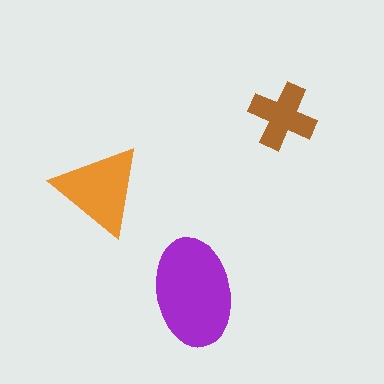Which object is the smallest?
The brown cross.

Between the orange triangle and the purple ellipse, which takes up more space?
The purple ellipse.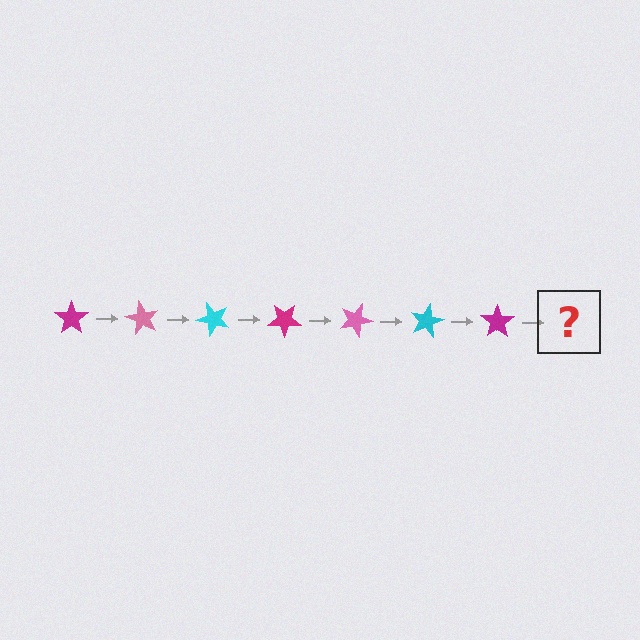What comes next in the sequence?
The next element should be a pink star, rotated 420 degrees from the start.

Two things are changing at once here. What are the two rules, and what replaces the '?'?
The two rules are that it rotates 60 degrees each step and the color cycles through magenta, pink, and cyan. The '?' should be a pink star, rotated 420 degrees from the start.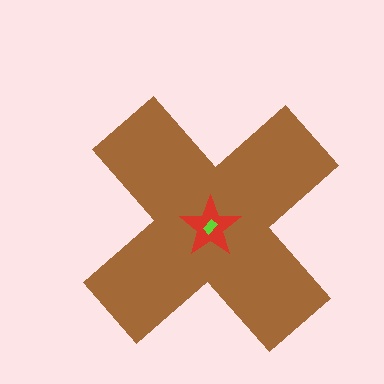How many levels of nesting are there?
3.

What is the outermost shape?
The brown cross.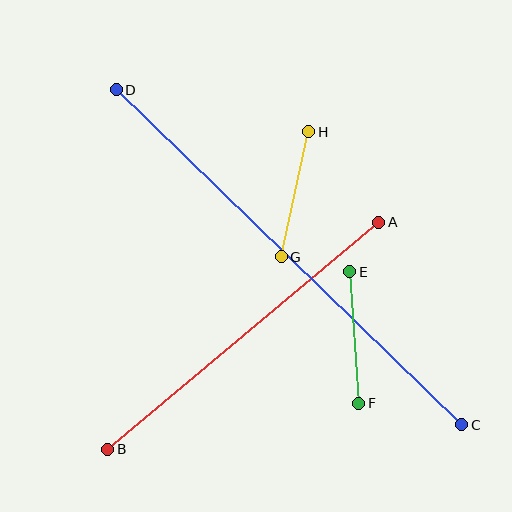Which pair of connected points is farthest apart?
Points C and D are farthest apart.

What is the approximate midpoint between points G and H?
The midpoint is at approximately (295, 194) pixels.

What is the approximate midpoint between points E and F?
The midpoint is at approximately (354, 337) pixels.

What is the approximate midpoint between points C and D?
The midpoint is at approximately (289, 257) pixels.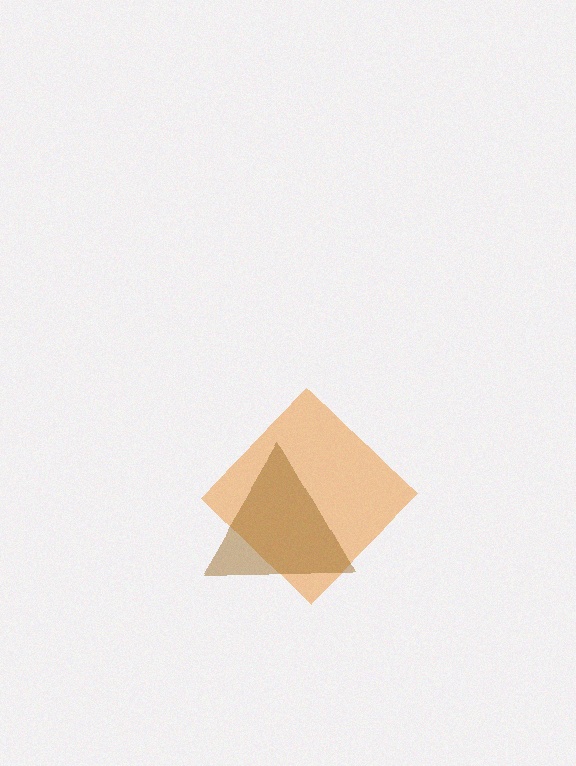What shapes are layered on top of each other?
The layered shapes are: an orange diamond, a brown triangle.